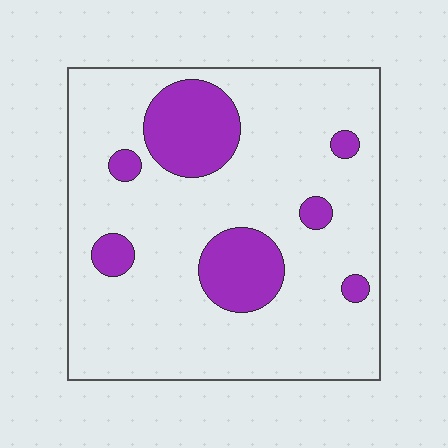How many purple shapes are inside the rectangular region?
7.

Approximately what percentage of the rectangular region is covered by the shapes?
Approximately 20%.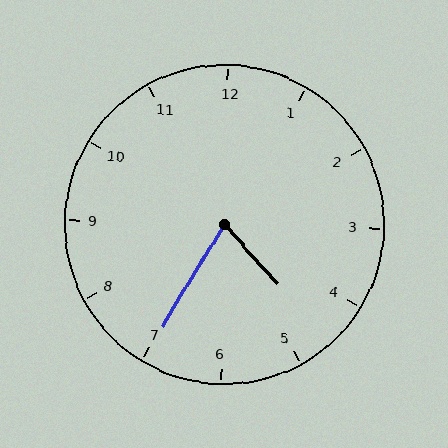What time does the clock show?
4:35.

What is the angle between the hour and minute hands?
Approximately 72 degrees.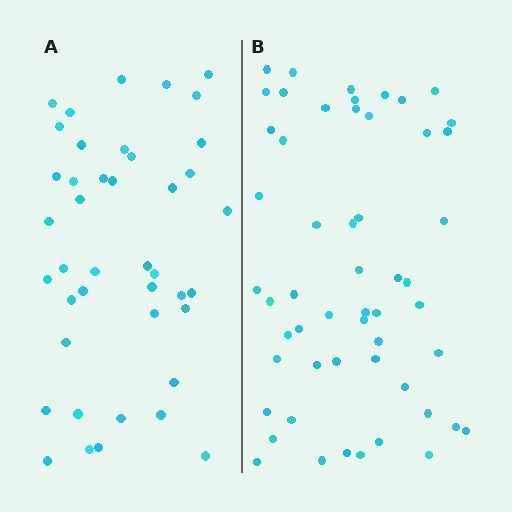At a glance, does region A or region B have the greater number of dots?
Region B (the right region) has more dots.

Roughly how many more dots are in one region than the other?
Region B has roughly 12 or so more dots than region A.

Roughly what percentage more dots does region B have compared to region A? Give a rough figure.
About 30% more.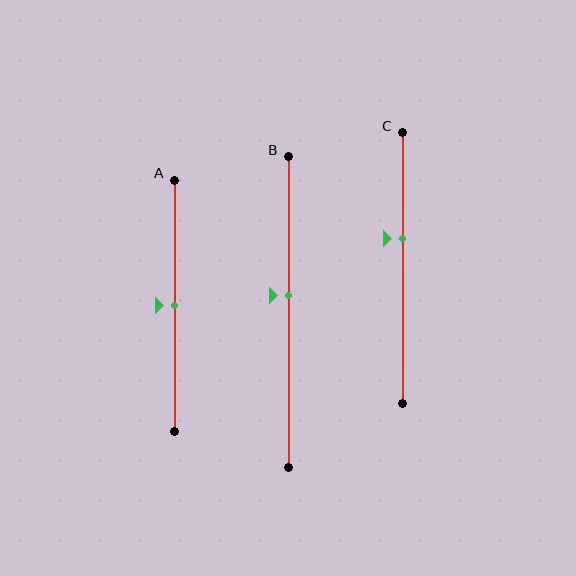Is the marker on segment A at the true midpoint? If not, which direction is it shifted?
Yes, the marker on segment A is at the true midpoint.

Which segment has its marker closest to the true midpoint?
Segment A has its marker closest to the true midpoint.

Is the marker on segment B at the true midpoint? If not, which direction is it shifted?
No, the marker on segment B is shifted upward by about 5% of the segment length.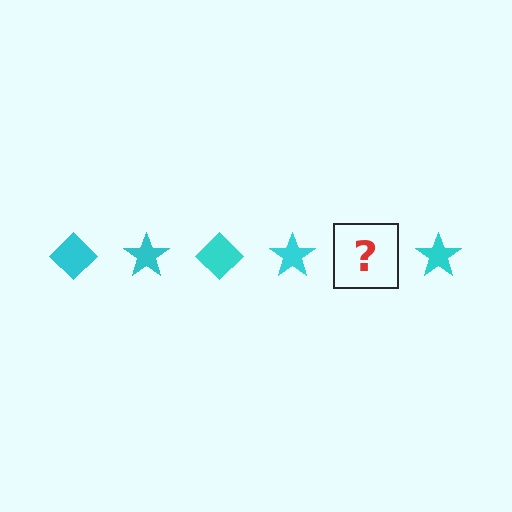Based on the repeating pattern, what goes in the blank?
The blank should be a cyan diamond.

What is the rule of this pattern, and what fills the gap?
The rule is that the pattern cycles through diamond, star shapes in cyan. The gap should be filled with a cyan diamond.